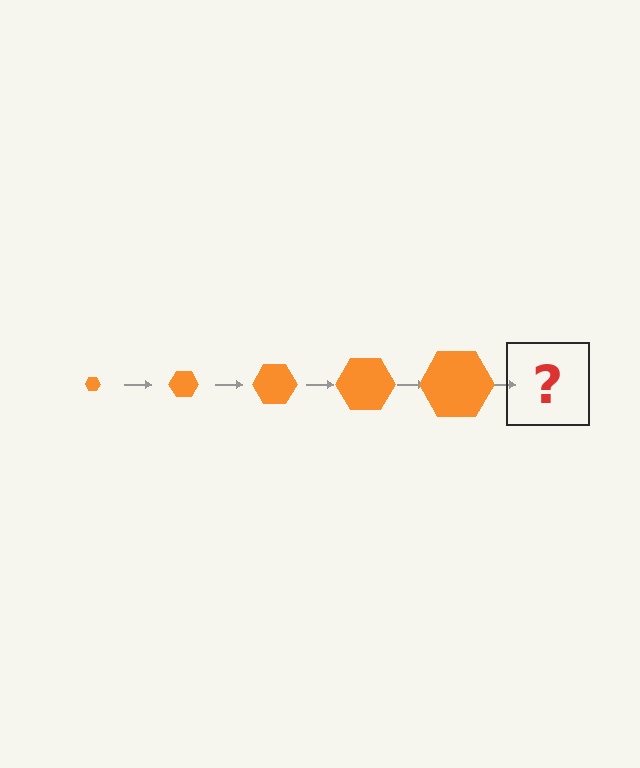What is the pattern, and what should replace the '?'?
The pattern is that the hexagon gets progressively larger each step. The '?' should be an orange hexagon, larger than the previous one.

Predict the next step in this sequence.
The next step is an orange hexagon, larger than the previous one.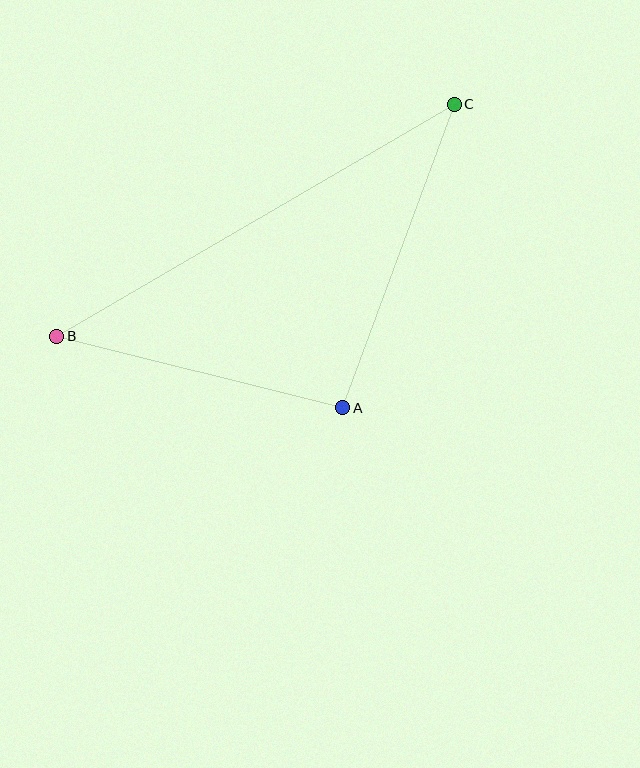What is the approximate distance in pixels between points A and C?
The distance between A and C is approximately 324 pixels.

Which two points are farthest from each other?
Points B and C are farthest from each other.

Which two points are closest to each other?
Points A and B are closest to each other.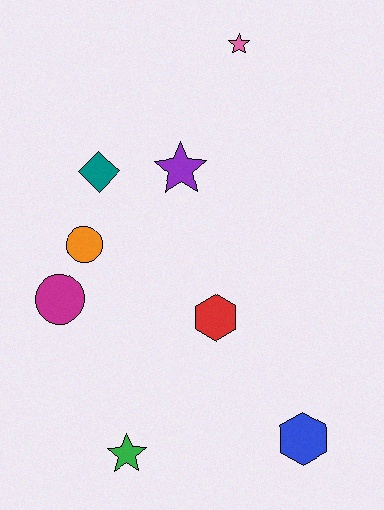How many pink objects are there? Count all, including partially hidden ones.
There is 1 pink object.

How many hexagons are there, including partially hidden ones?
There are 2 hexagons.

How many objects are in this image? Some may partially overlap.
There are 8 objects.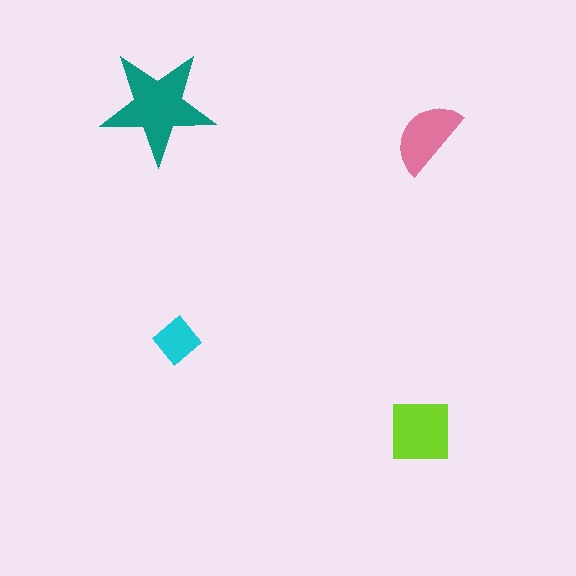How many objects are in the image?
There are 4 objects in the image.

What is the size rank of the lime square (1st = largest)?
2nd.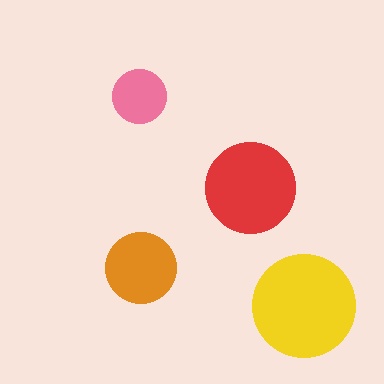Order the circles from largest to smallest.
the yellow one, the red one, the orange one, the pink one.